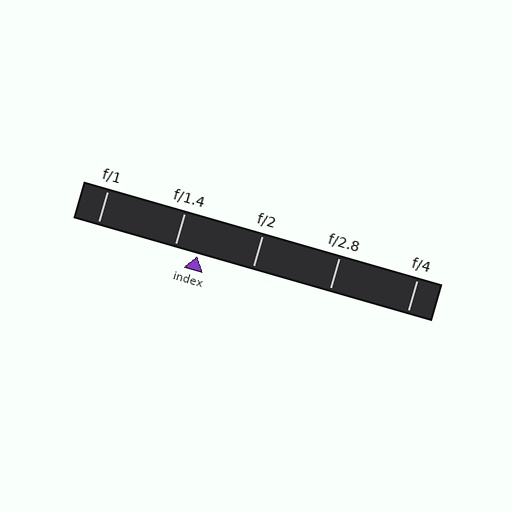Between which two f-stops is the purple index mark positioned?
The index mark is between f/1.4 and f/2.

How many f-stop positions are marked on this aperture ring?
There are 5 f-stop positions marked.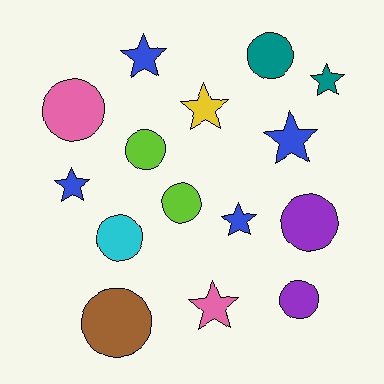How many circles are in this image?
There are 8 circles.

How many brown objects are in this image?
There is 1 brown object.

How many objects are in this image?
There are 15 objects.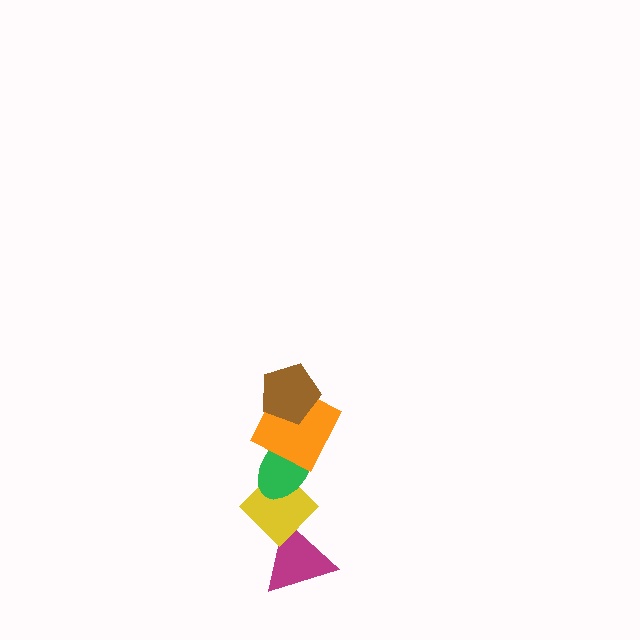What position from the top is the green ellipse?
The green ellipse is 3rd from the top.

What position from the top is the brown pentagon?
The brown pentagon is 1st from the top.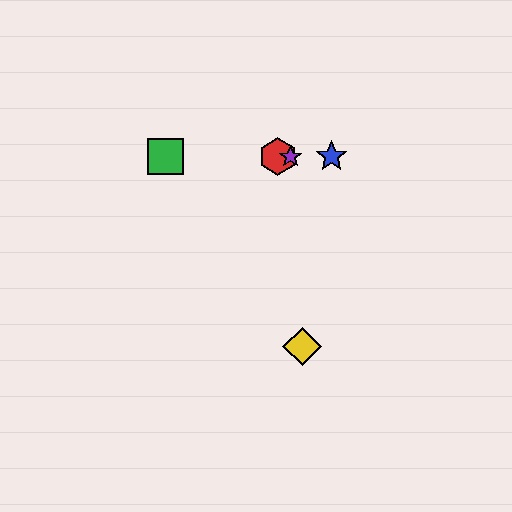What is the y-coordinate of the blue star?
The blue star is at y≈157.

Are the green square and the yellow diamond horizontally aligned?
No, the green square is at y≈157 and the yellow diamond is at y≈346.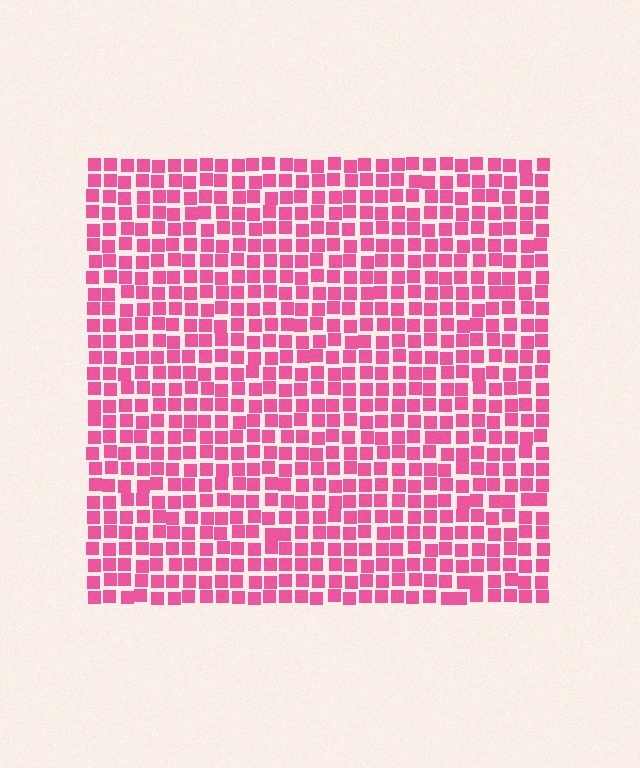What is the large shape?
The large shape is a square.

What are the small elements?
The small elements are squares.